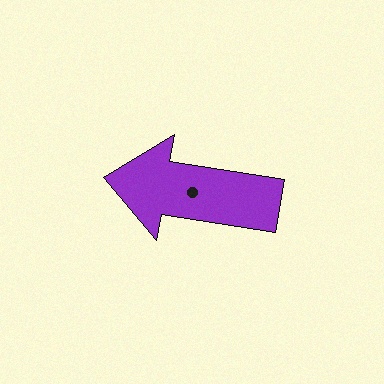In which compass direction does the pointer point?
West.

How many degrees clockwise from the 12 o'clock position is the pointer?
Approximately 279 degrees.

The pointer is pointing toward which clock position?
Roughly 9 o'clock.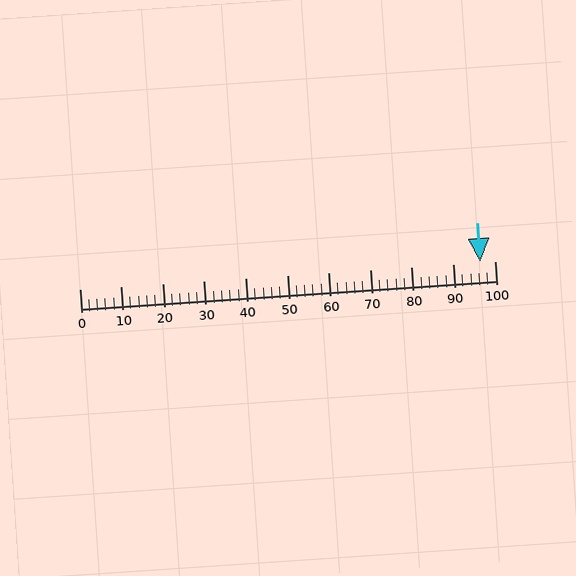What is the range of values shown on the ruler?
The ruler shows values from 0 to 100.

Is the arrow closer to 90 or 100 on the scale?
The arrow is closer to 100.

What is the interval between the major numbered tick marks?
The major tick marks are spaced 10 units apart.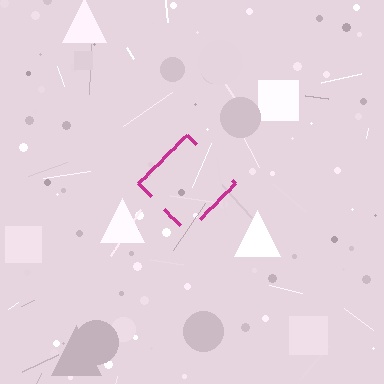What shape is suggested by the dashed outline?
The dashed outline suggests a diamond.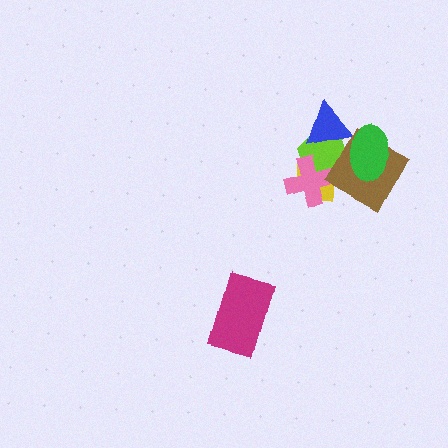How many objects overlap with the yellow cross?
5 objects overlap with the yellow cross.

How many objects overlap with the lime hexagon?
5 objects overlap with the lime hexagon.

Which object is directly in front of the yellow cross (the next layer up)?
The lime hexagon is directly in front of the yellow cross.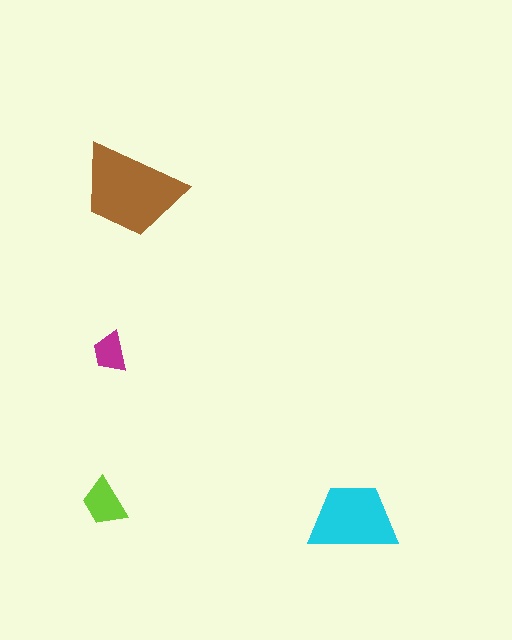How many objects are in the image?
There are 4 objects in the image.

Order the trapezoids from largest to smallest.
the brown one, the cyan one, the lime one, the magenta one.